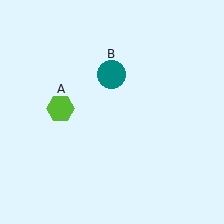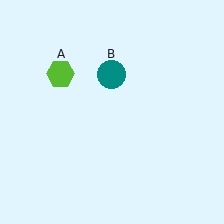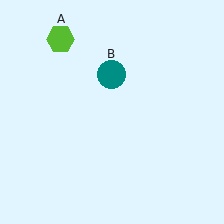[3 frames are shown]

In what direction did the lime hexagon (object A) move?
The lime hexagon (object A) moved up.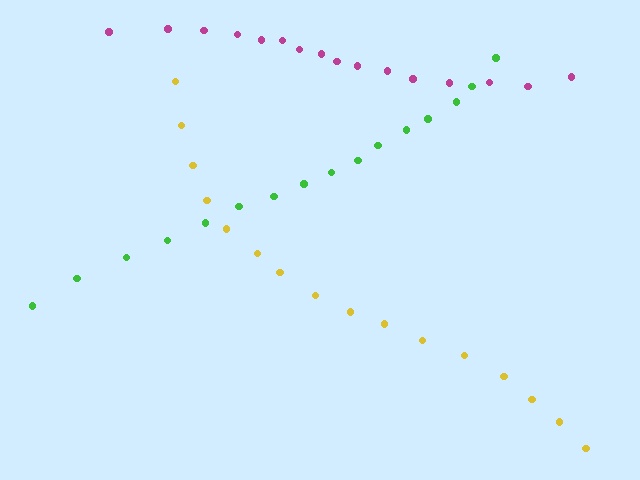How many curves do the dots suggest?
There are 3 distinct paths.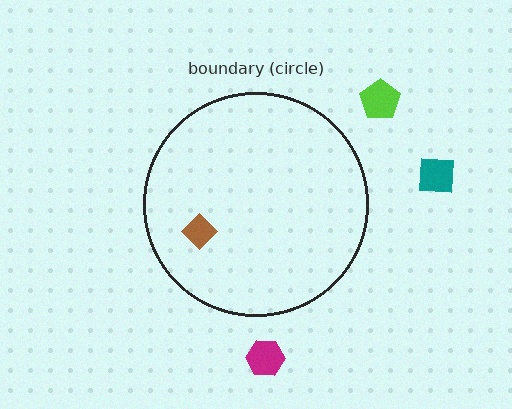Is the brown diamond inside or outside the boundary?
Inside.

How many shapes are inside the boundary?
1 inside, 3 outside.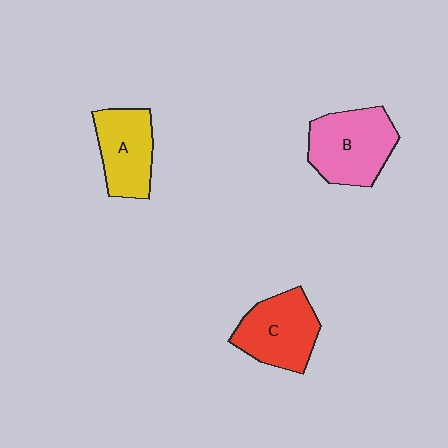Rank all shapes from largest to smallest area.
From largest to smallest: B (pink), C (red), A (yellow).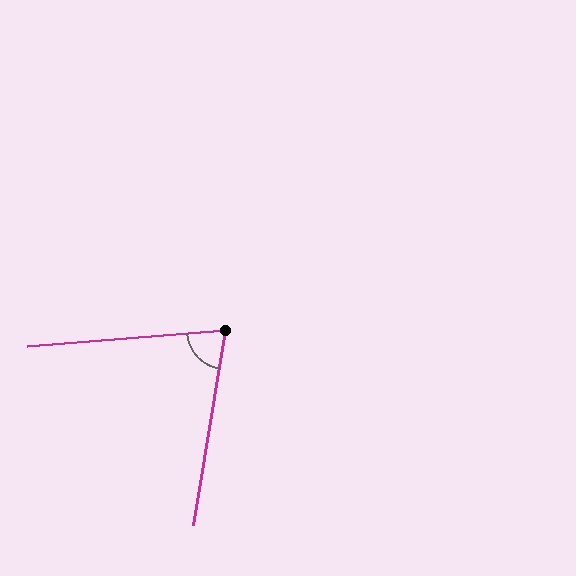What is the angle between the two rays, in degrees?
Approximately 76 degrees.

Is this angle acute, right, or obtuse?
It is acute.